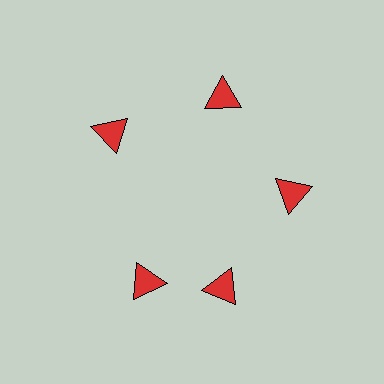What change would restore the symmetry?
The symmetry would be restored by rotating it back into even spacing with its neighbors so that all 5 triangles sit at equal angles and equal distance from the center.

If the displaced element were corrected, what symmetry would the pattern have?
It would have 5-fold rotational symmetry — the pattern would map onto itself every 72 degrees.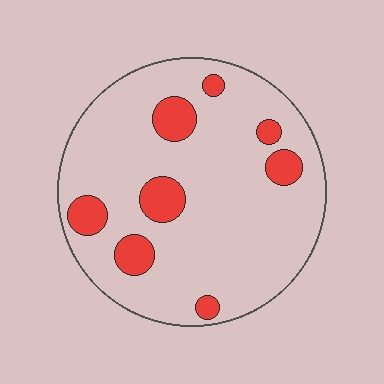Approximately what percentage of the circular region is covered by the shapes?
Approximately 15%.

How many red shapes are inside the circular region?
8.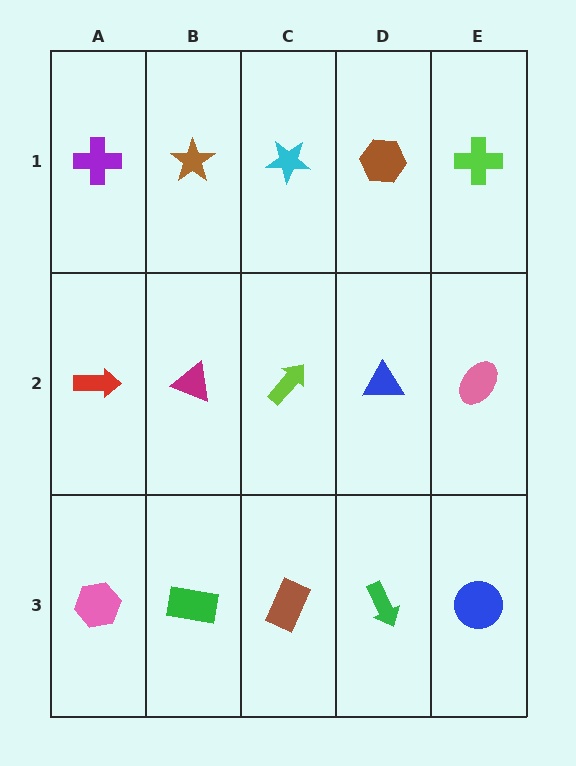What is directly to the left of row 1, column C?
A brown star.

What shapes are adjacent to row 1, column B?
A magenta triangle (row 2, column B), a purple cross (row 1, column A), a cyan star (row 1, column C).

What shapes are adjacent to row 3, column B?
A magenta triangle (row 2, column B), a pink hexagon (row 3, column A), a brown rectangle (row 3, column C).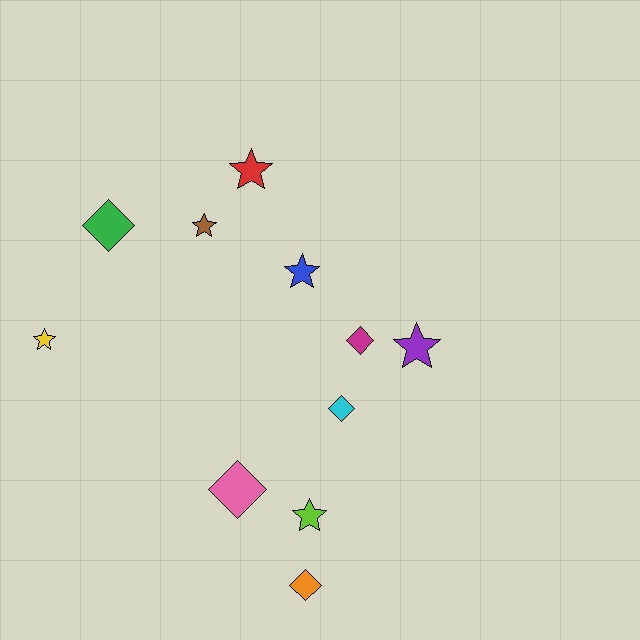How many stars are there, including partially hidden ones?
There are 6 stars.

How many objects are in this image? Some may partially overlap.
There are 11 objects.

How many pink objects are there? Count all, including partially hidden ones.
There is 1 pink object.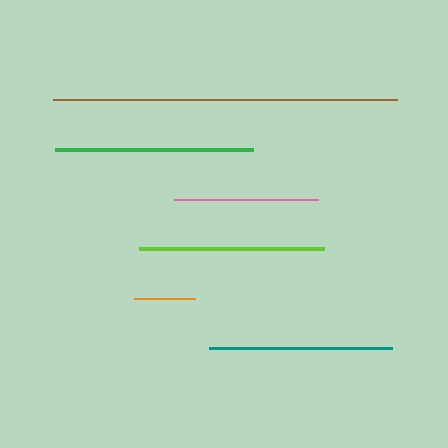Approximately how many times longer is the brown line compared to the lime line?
The brown line is approximately 1.9 times the length of the lime line.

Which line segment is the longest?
The brown line is the longest at approximately 344 pixels.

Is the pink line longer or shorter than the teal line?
The teal line is longer than the pink line.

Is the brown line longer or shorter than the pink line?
The brown line is longer than the pink line.